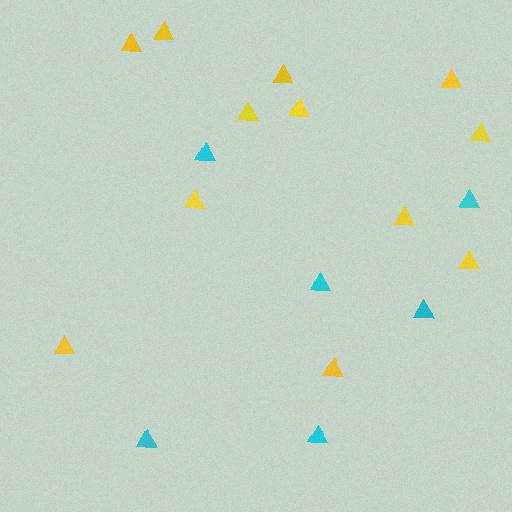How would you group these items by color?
There are 2 groups: one group of cyan triangles (6) and one group of yellow triangles (12).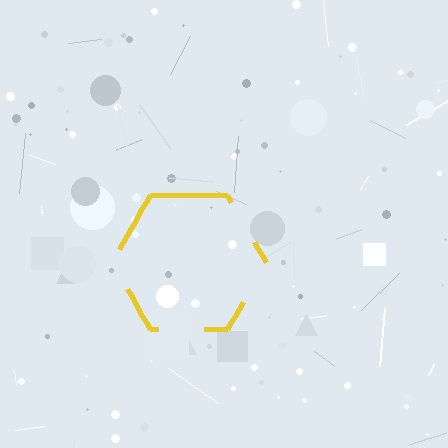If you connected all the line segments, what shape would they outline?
They would outline a hexagon.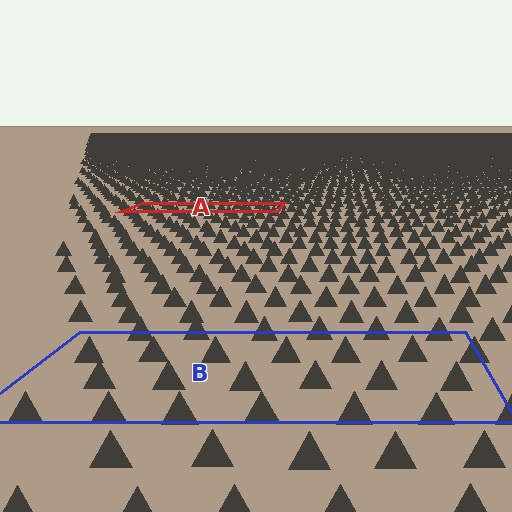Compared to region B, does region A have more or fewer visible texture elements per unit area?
Region A has more texture elements per unit area — they are packed more densely because it is farther away.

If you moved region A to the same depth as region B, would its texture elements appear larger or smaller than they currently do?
They would appear larger. At a closer depth, the same texture elements are projected at a bigger on-screen size.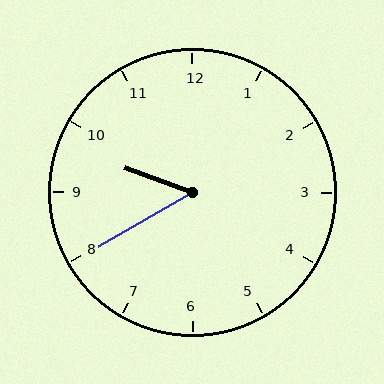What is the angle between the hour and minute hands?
Approximately 50 degrees.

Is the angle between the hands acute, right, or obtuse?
It is acute.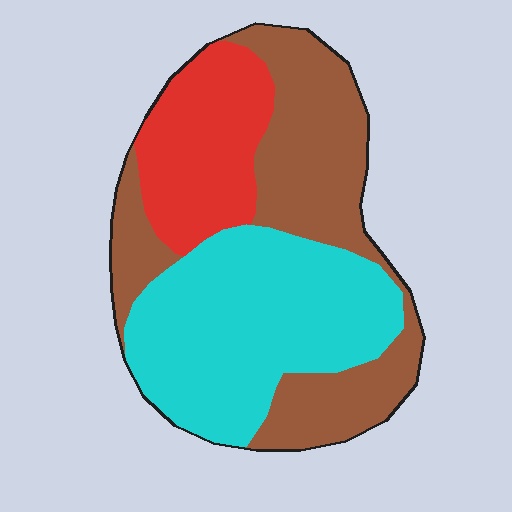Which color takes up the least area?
Red, at roughly 20%.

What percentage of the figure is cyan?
Cyan covers about 40% of the figure.